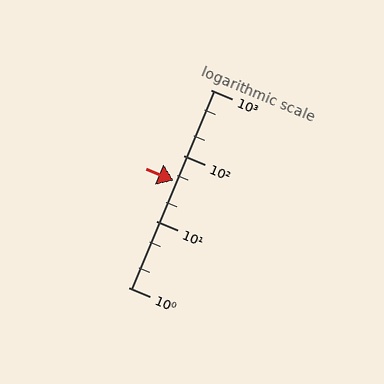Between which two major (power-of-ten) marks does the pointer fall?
The pointer is between 10 and 100.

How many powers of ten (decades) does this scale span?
The scale spans 3 decades, from 1 to 1000.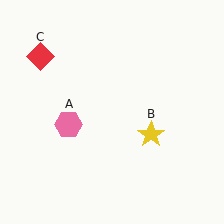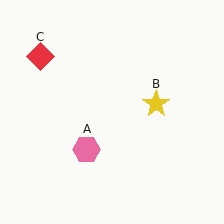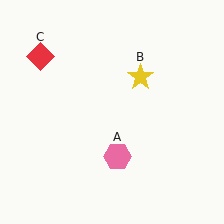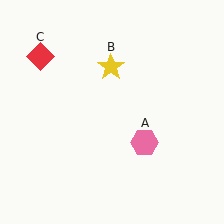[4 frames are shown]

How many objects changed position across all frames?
2 objects changed position: pink hexagon (object A), yellow star (object B).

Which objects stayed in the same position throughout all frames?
Red diamond (object C) remained stationary.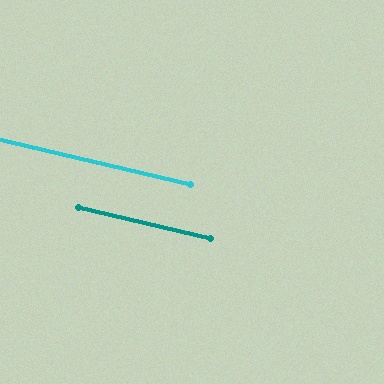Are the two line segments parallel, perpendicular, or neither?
Parallel — their directions differ by only 0.0°.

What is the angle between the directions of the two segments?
Approximately 0 degrees.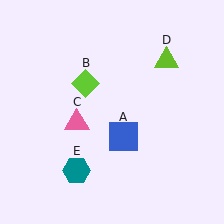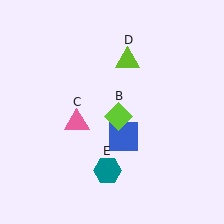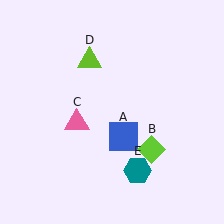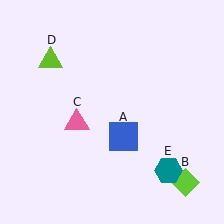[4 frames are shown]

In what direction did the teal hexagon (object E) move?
The teal hexagon (object E) moved right.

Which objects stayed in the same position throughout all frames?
Blue square (object A) and pink triangle (object C) remained stationary.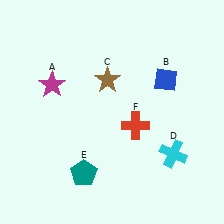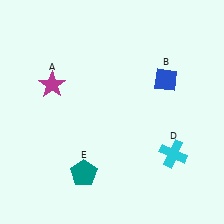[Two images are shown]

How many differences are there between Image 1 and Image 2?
There are 2 differences between the two images.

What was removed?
The brown star (C), the red cross (F) were removed in Image 2.